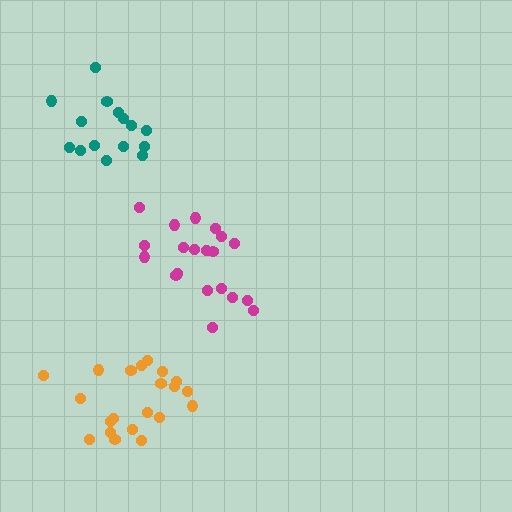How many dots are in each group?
Group 1: 21 dots, Group 2: 15 dots, Group 3: 20 dots (56 total).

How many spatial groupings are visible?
There are 3 spatial groupings.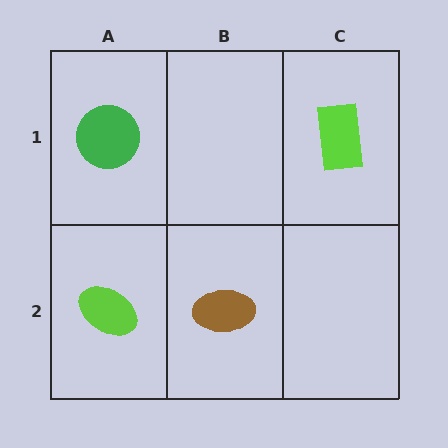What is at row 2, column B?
A brown ellipse.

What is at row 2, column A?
A lime ellipse.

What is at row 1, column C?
A lime rectangle.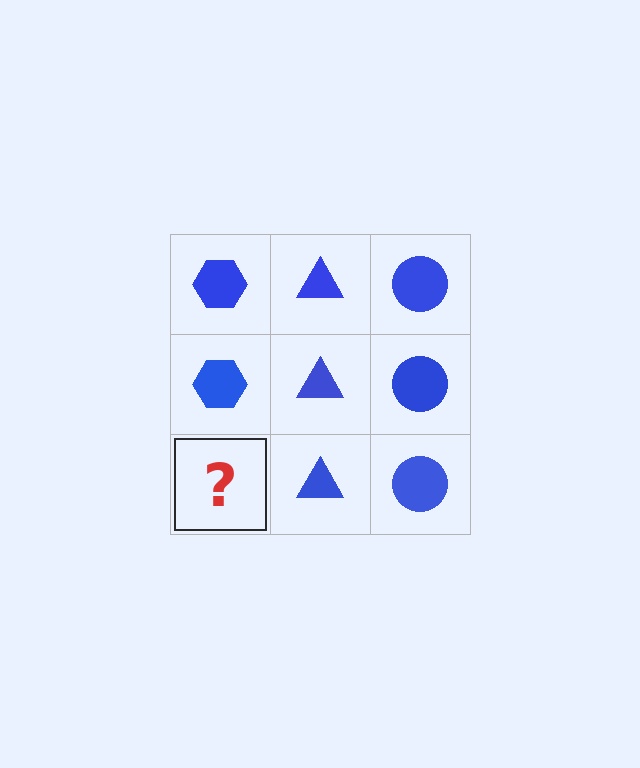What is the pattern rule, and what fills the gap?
The rule is that each column has a consistent shape. The gap should be filled with a blue hexagon.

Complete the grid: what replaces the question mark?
The question mark should be replaced with a blue hexagon.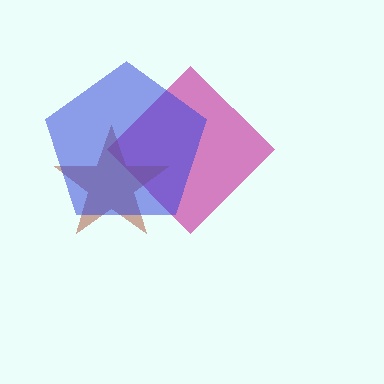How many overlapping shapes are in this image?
There are 3 overlapping shapes in the image.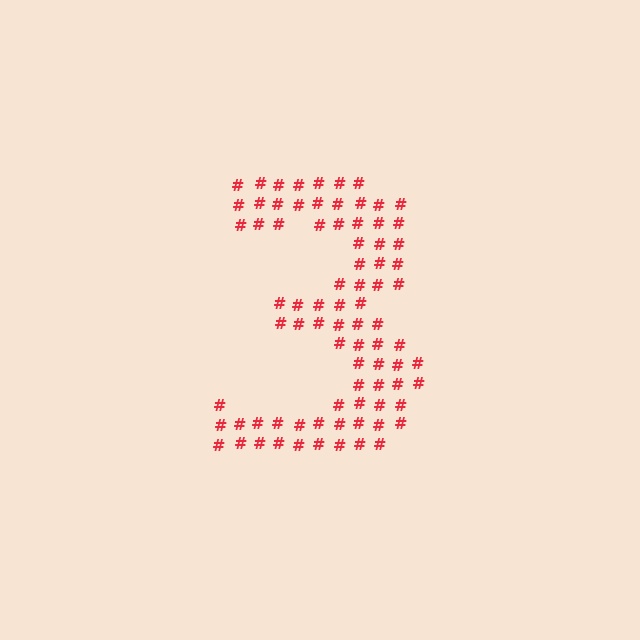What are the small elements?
The small elements are hash symbols.